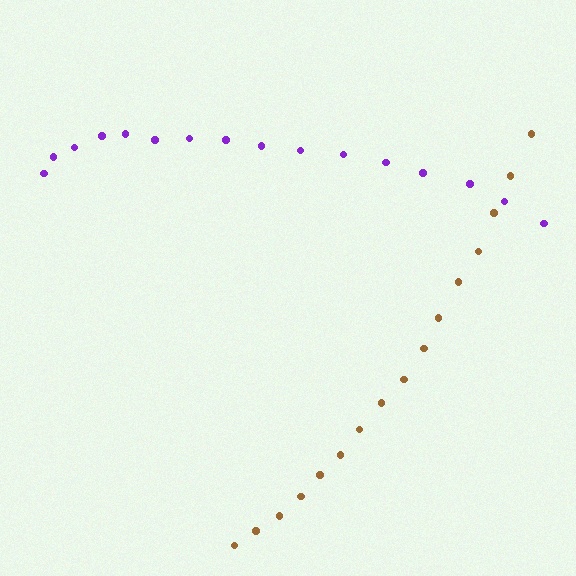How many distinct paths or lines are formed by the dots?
There are 2 distinct paths.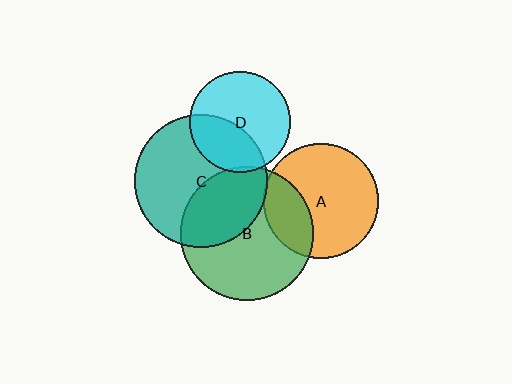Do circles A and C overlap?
Yes.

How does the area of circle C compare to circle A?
Approximately 1.4 times.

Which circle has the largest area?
Circle B (green).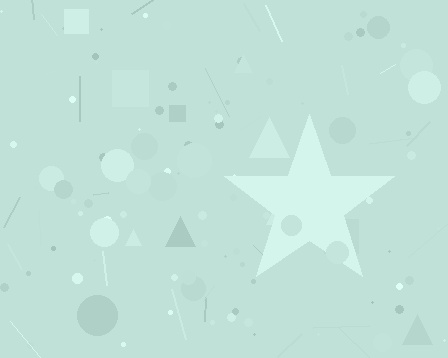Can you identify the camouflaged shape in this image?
The camouflaged shape is a star.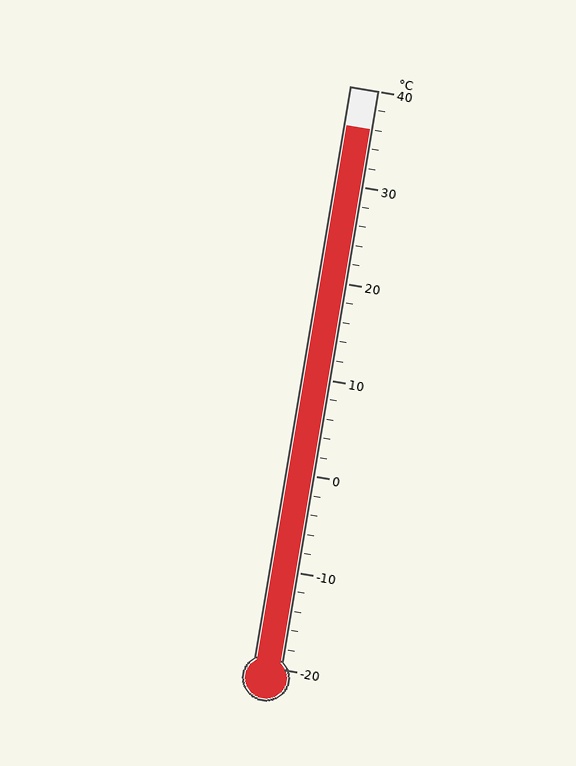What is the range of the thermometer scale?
The thermometer scale ranges from -20°C to 40°C.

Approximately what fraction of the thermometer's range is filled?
The thermometer is filled to approximately 95% of its range.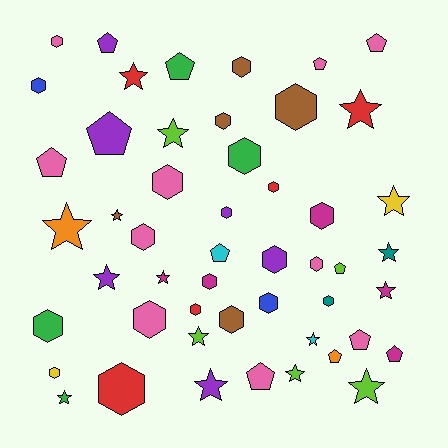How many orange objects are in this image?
There are 2 orange objects.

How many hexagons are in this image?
There are 22 hexagons.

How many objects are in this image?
There are 50 objects.